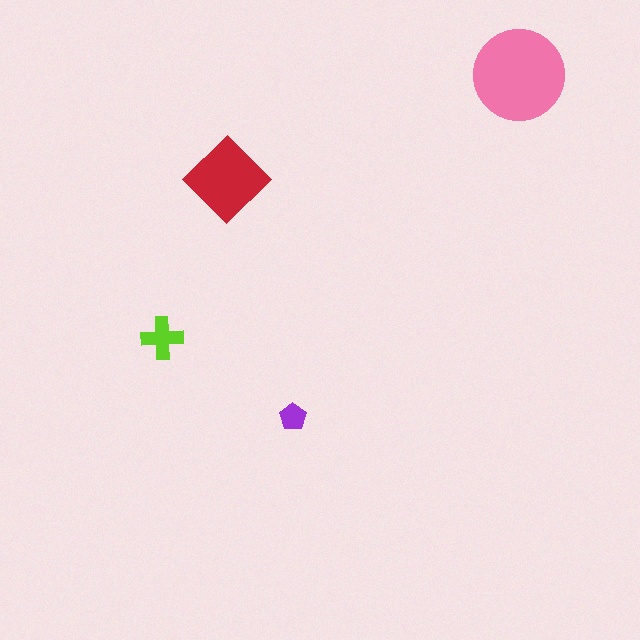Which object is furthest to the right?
The pink circle is rightmost.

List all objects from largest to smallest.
The pink circle, the red diamond, the lime cross, the purple pentagon.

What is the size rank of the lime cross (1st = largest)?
3rd.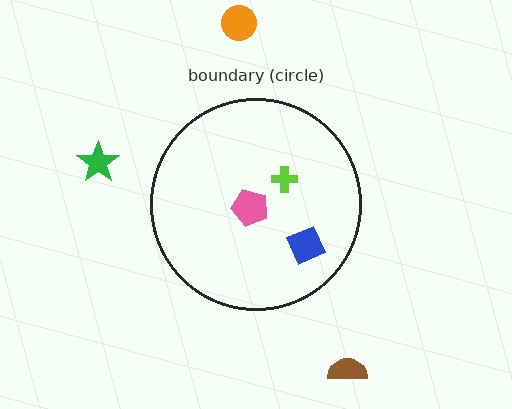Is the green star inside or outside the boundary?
Outside.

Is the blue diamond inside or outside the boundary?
Inside.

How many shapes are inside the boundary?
3 inside, 3 outside.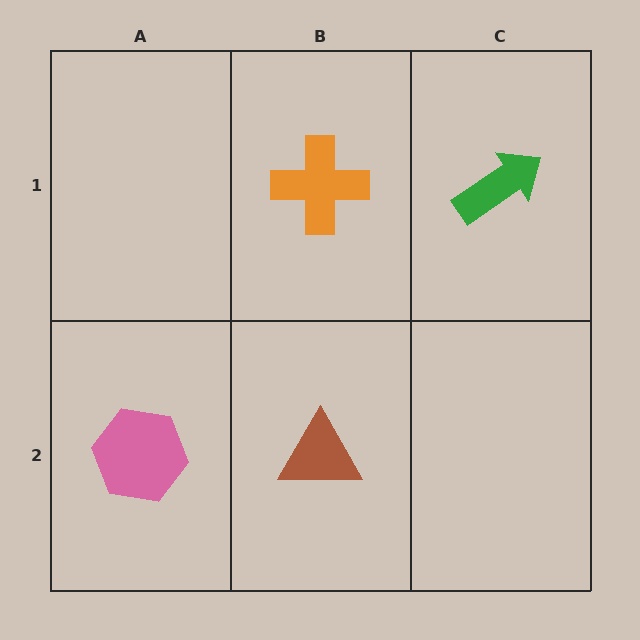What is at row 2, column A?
A pink hexagon.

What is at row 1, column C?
A green arrow.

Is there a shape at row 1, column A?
No, that cell is empty.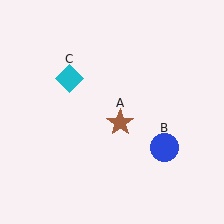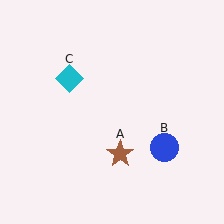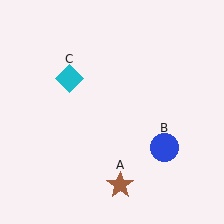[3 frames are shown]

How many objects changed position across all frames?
1 object changed position: brown star (object A).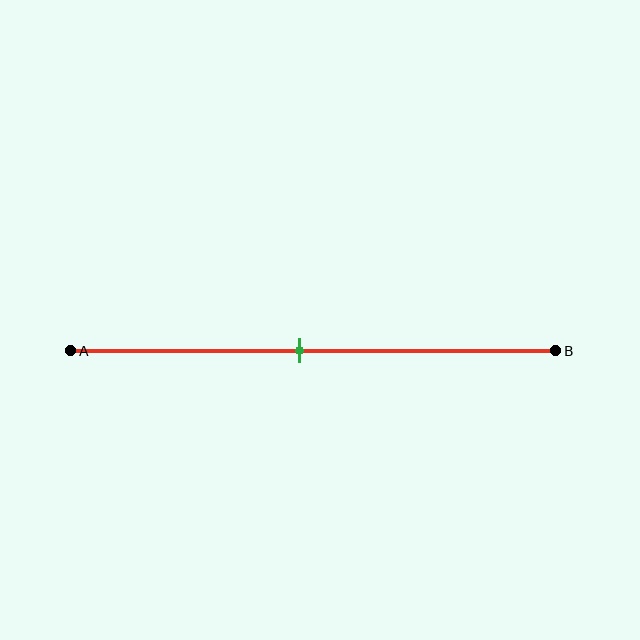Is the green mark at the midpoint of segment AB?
Yes, the mark is approximately at the midpoint.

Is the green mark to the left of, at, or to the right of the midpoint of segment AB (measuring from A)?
The green mark is approximately at the midpoint of segment AB.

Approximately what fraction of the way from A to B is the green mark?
The green mark is approximately 45% of the way from A to B.